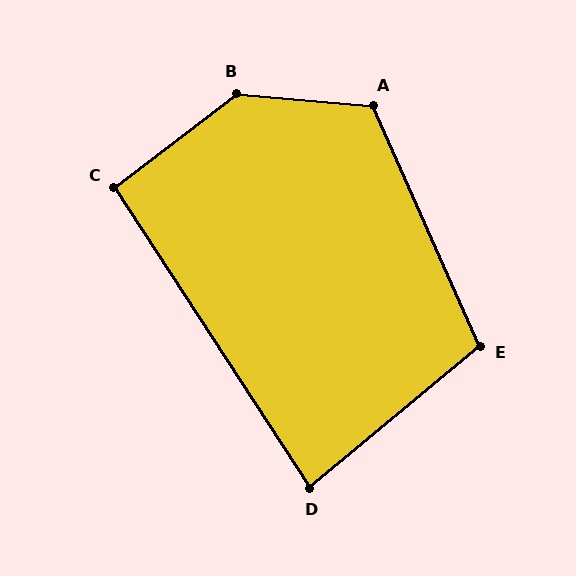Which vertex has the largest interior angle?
B, at approximately 137 degrees.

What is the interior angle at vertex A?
Approximately 119 degrees (obtuse).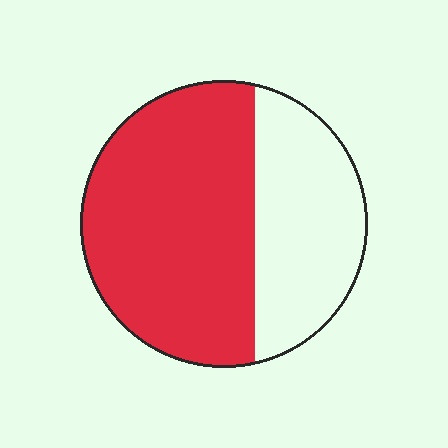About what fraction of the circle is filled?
About five eighths (5/8).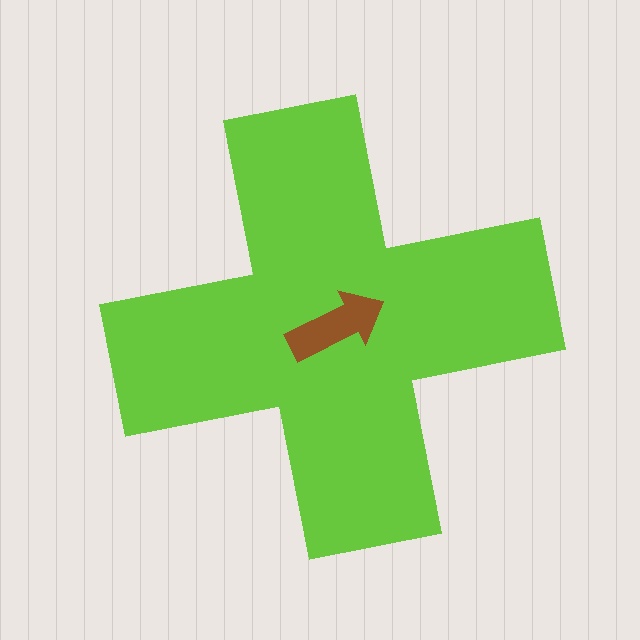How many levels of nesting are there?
2.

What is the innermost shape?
The brown arrow.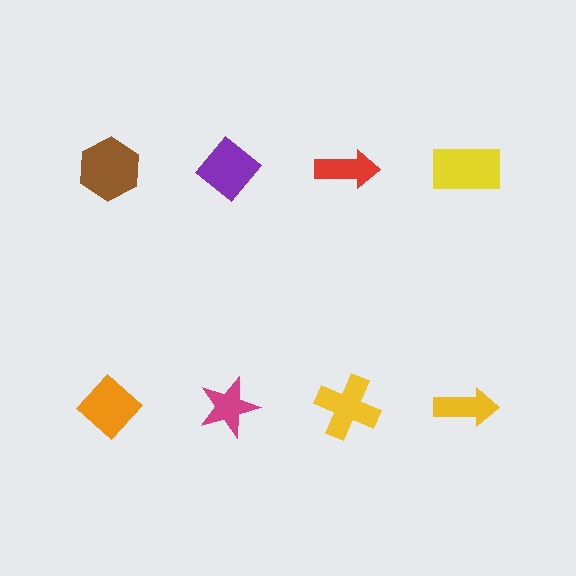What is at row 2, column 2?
A magenta star.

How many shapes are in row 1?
4 shapes.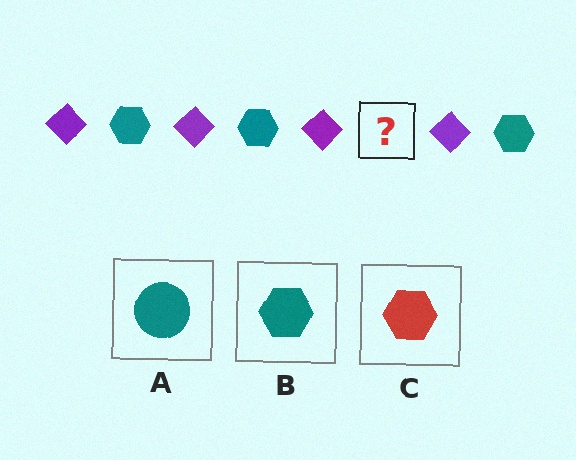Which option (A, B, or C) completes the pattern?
B.